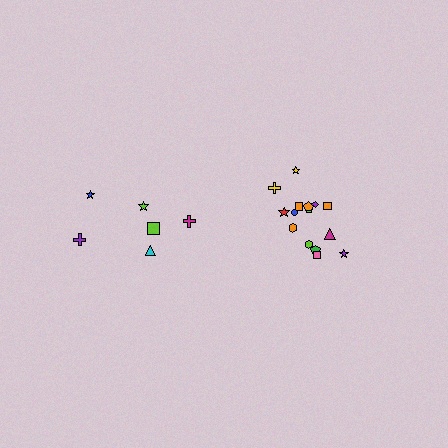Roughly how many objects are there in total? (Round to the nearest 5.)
Roughly 20 objects in total.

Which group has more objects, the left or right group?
The right group.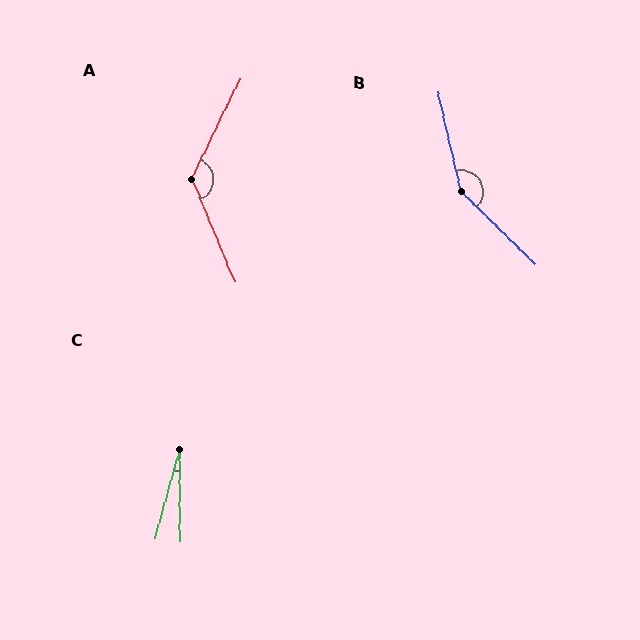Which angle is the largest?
B, at approximately 148 degrees.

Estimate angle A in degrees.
Approximately 131 degrees.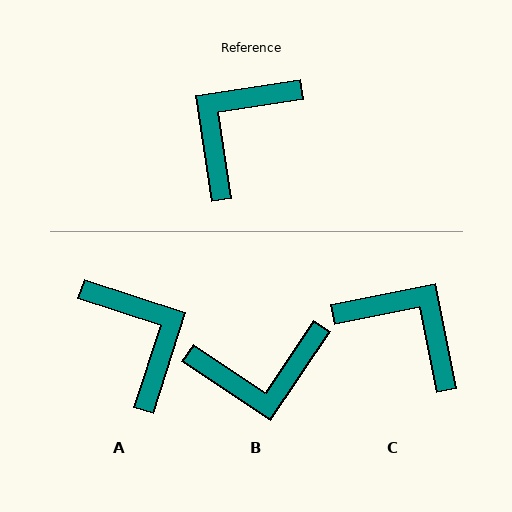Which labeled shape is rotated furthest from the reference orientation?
B, about 138 degrees away.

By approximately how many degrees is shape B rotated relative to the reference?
Approximately 138 degrees counter-clockwise.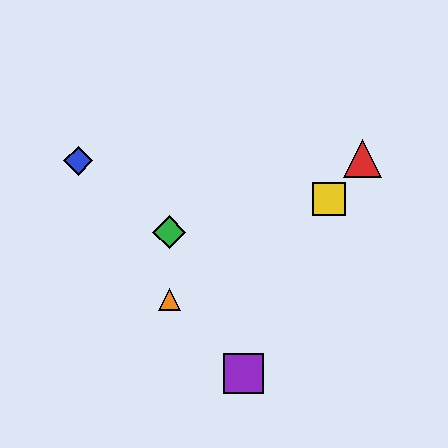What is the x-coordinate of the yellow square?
The yellow square is at x≈329.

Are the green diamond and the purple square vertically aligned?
No, the green diamond is at x≈169 and the purple square is at x≈243.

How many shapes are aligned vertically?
2 shapes (the green diamond, the orange triangle) are aligned vertically.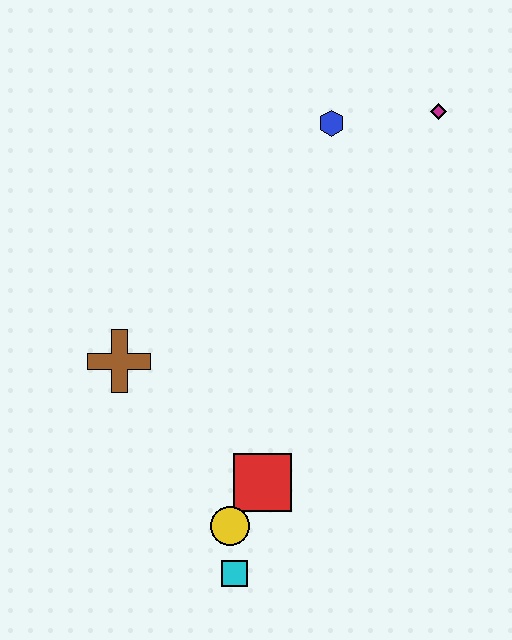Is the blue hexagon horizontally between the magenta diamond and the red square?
Yes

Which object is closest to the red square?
The yellow circle is closest to the red square.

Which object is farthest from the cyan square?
The magenta diamond is farthest from the cyan square.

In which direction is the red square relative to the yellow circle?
The red square is above the yellow circle.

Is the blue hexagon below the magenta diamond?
Yes